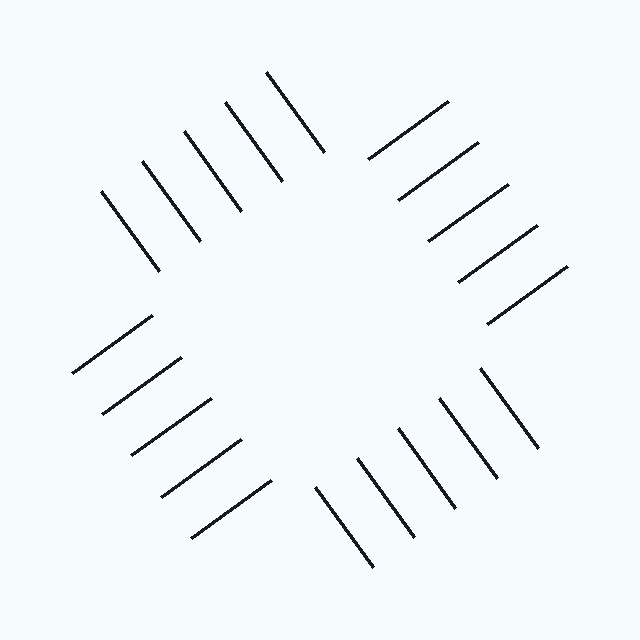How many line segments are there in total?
20 — 5 along each of the 4 edges.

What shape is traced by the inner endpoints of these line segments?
An illusory square — the line segments terminate on its edges but no continuous stroke is drawn.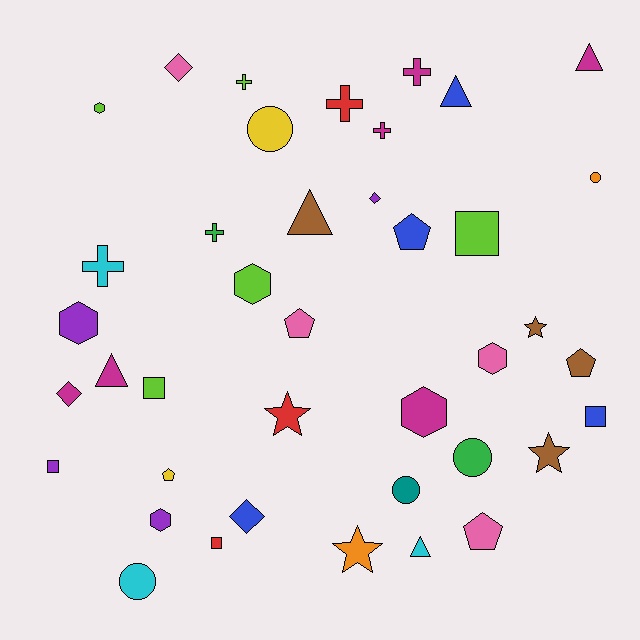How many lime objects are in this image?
There are 5 lime objects.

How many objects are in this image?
There are 40 objects.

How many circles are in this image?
There are 5 circles.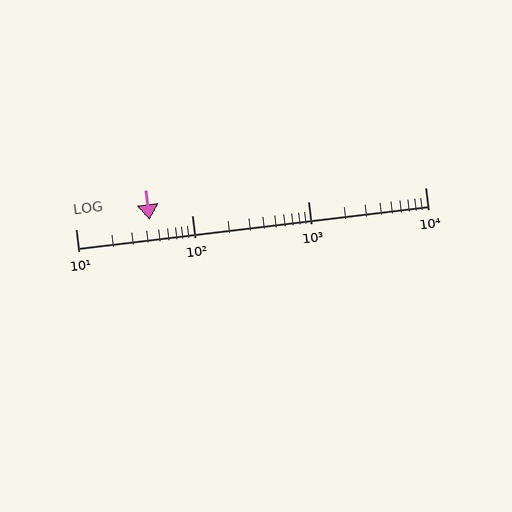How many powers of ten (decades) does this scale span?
The scale spans 3 decades, from 10 to 10000.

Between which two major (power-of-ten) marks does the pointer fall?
The pointer is between 10 and 100.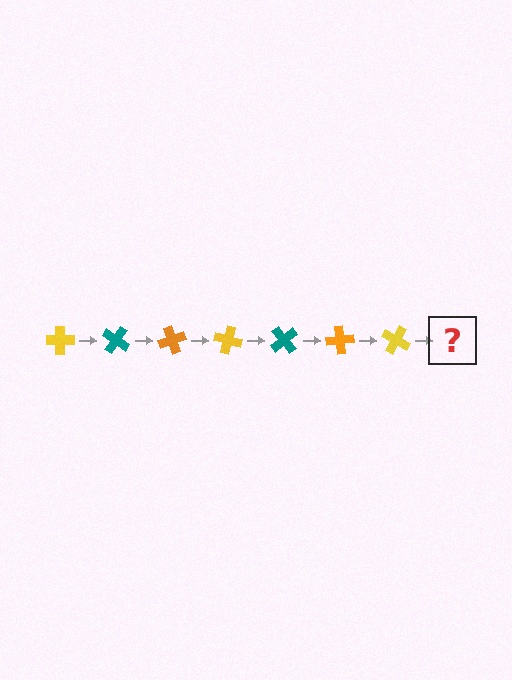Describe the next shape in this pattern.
It should be a teal cross, rotated 245 degrees from the start.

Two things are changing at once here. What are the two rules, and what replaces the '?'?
The two rules are that it rotates 35 degrees each step and the color cycles through yellow, teal, and orange. The '?' should be a teal cross, rotated 245 degrees from the start.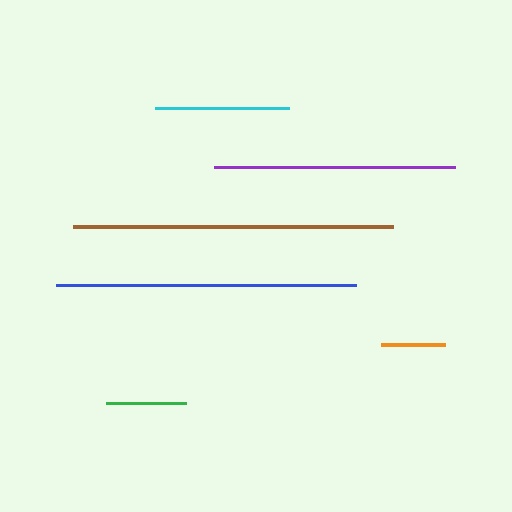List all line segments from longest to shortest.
From longest to shortest: brown, blue, purple, cyan, green, orange.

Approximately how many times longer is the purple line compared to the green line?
The purple line is approximately 3.0 times the length of the green line.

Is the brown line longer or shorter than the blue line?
The brown line is longer than the blue line.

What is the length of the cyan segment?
The cyan segment is approximately 133 pixels long.